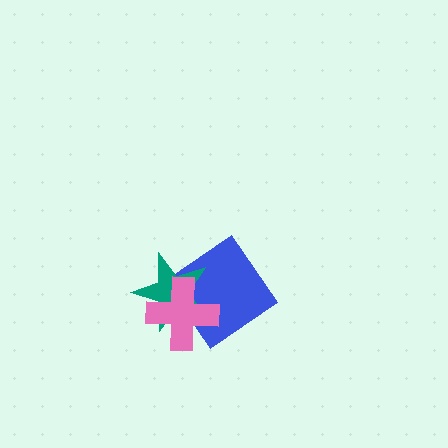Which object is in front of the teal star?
The pink cross is in front of the teal star.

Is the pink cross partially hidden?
No, no other shape covers it.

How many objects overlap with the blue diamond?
2 objects overlap with the blue diamond.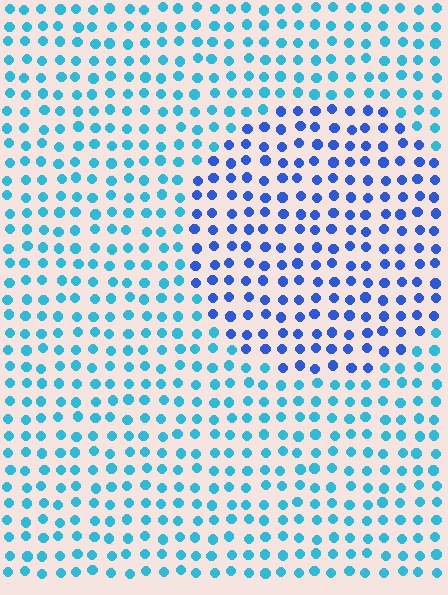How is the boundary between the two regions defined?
The boundary is defined purely by a slight shift in hue (about 35 degrees). Spacing, size, and orientation are identical on both sides.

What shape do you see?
I see a circle.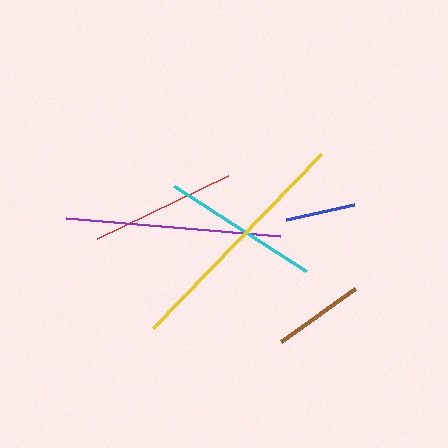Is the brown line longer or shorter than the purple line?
The purple line is longer than the brown line.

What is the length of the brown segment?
The brown segment is approximately 91 pixels long.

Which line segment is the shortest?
The blue line is the shortest at approximately 70 pixels.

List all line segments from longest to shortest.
From longest to shortest: yellow, purple, cyan, red, brown, blue.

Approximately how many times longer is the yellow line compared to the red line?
The yellow line is approximately 1.7 times the length of the red line.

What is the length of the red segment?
The red segment is approximately 146 pixels long.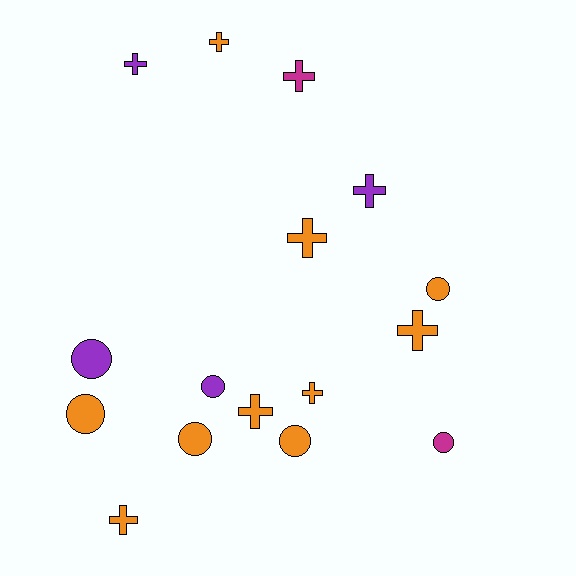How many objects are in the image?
There are 16 objects.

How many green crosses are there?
There are no green crosses.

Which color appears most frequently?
Orange, with 10 objects.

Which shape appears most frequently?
Cross, with 9 objects.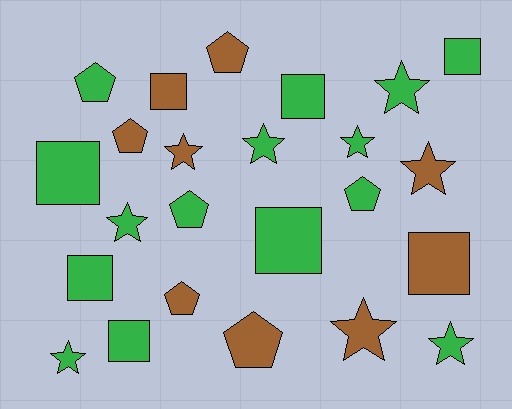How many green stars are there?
There are 6 green stars.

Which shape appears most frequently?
Star, with 9 objects.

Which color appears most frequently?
Green, with 15 objects.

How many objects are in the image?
There are 24 objects.